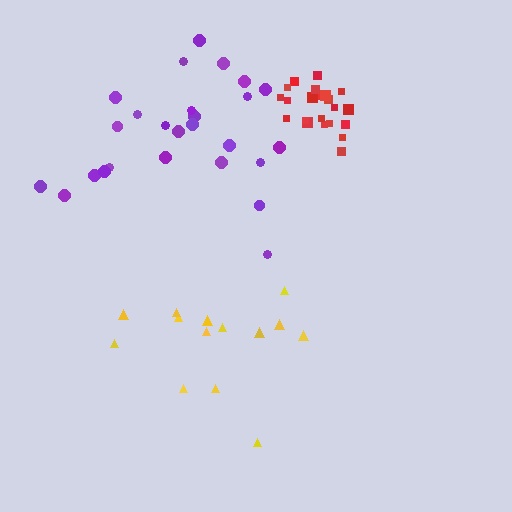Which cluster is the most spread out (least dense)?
Yellow.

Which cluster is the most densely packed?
Red.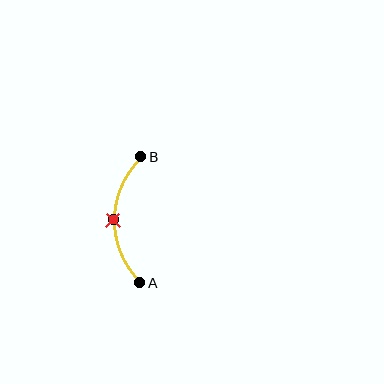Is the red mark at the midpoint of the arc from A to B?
Yes. The red mark lies on the arc at equal arc-length from both A and B — it is the arc midpoint.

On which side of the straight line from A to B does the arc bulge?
The arc bulges to the left of the straight line connecting A and B.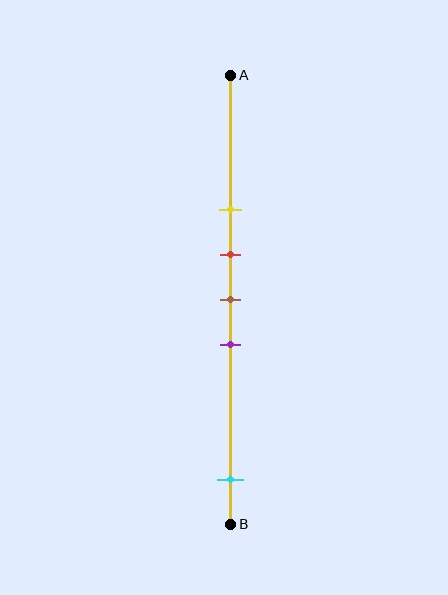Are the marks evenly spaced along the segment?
No, the marks are not evenly spaced.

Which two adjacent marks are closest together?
The red and brown marks are the closest adjacent pair.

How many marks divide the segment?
There are 5 marks dividing the segment.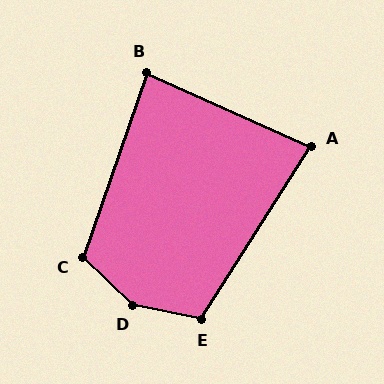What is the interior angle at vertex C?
Approximately 114 degrees (obtuse).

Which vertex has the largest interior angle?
D, at approximately 148 degrees.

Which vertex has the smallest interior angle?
A, at approximately 82 degrees.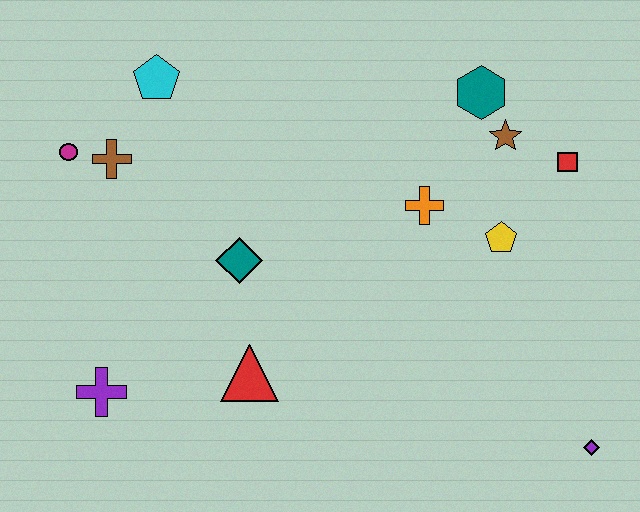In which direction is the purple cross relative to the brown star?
The purple cross is to the left of the brown star.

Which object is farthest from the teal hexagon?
The purple cross is farthest from the teal hexagon.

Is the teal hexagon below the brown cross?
No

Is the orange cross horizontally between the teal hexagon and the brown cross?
Yes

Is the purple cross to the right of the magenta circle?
Yes